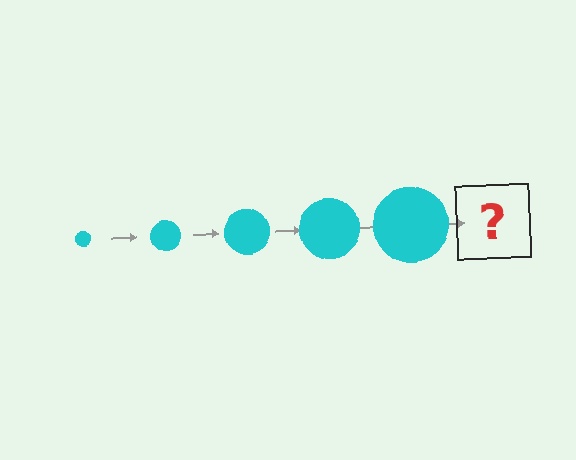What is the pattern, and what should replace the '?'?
The pattern is that the circle gets progressively larger each step. The '?' should be a cyan circle, larger than the previous one.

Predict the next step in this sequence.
The next step is a cyan circle, larger than the previous one.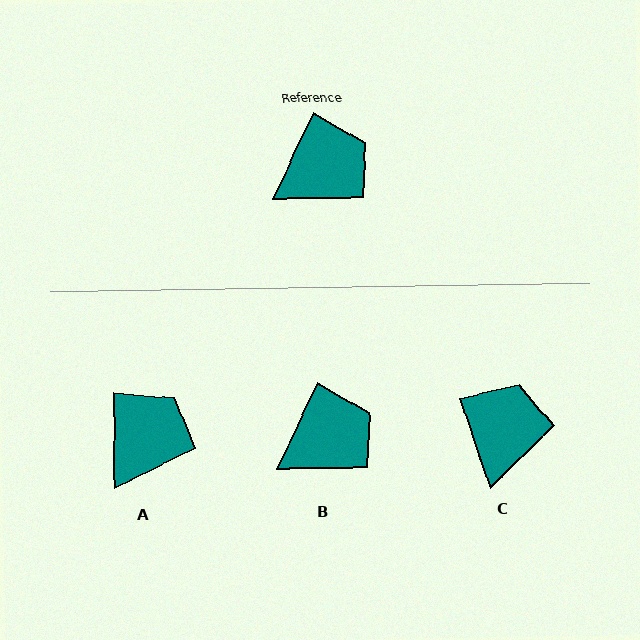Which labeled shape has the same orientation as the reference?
B.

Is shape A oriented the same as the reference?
No, it is off by about 25 degrees.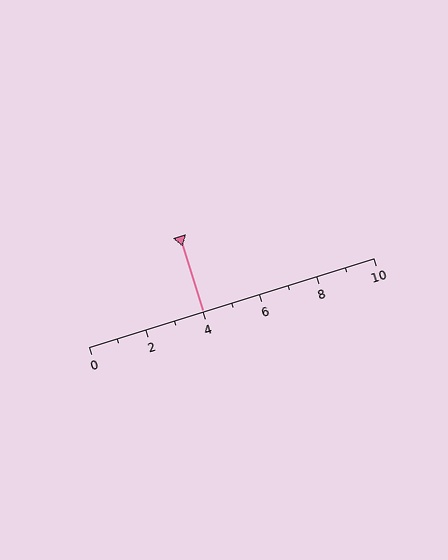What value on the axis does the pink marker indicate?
The marker indicates approximately 4.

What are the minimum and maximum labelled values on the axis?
The axis runs from 0 to 10.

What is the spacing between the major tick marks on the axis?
The major ticks are spaced 2 apart.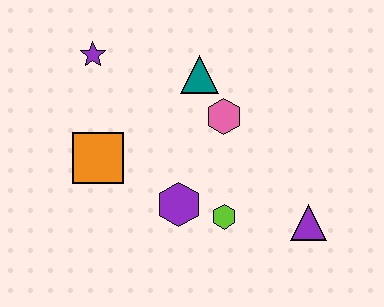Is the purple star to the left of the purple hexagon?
Yes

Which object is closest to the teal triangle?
The pink hexagon is closest to the teal triangle.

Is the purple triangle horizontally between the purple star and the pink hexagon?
No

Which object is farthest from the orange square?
The purple triangle is farthest from the orange square.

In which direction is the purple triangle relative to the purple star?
The purple triangle is to the right of the purple star.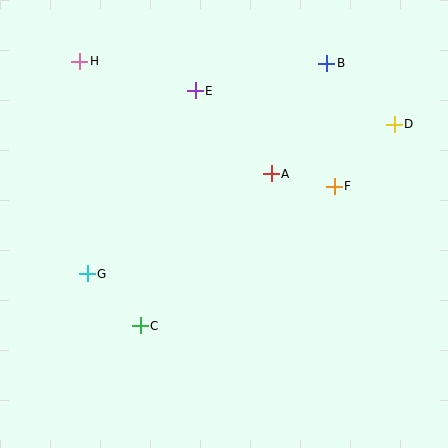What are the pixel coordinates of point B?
Point B is at (327, 63).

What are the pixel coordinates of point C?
Point C is at (140, 326).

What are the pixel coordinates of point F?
Point F is at (334, 186).